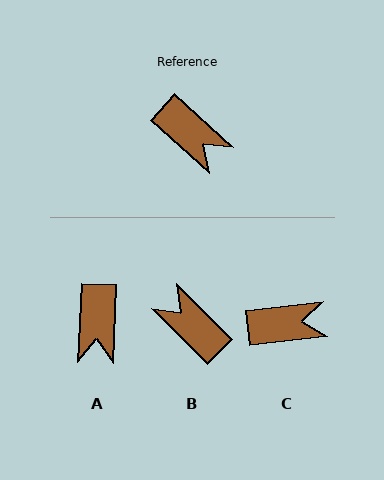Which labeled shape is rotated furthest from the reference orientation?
B, about 177 degrees away.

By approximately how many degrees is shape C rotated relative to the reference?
Approximately 49 degrees counter-clockwise.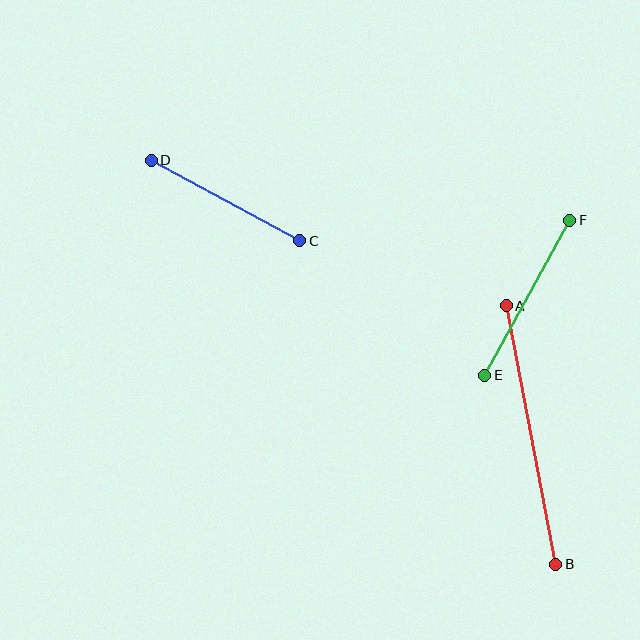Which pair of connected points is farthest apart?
Points A and B are farthest apart.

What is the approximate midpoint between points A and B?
The midpoint is at approximately (531, 435) pixels.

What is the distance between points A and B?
The distance is approximately 263 pixels.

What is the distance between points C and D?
The distance is approximately 169 pixels.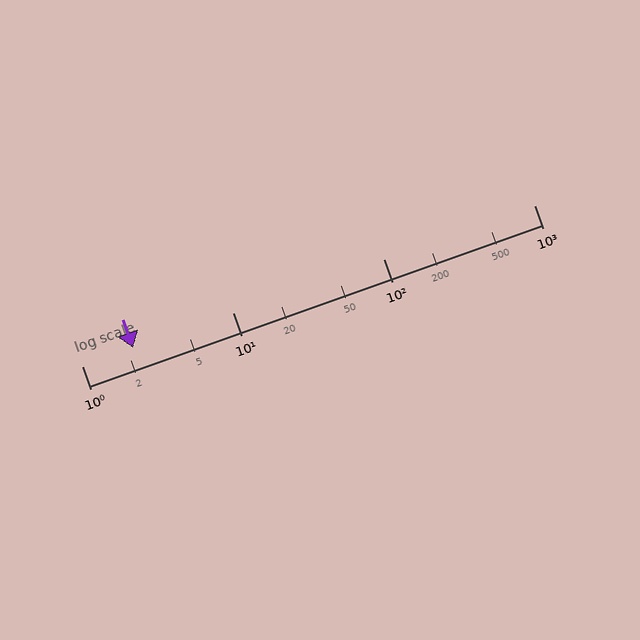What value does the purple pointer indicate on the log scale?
The pointer indicates approximately 2.2.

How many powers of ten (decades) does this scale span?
The scale spans 3 decades, from 1 to 1000.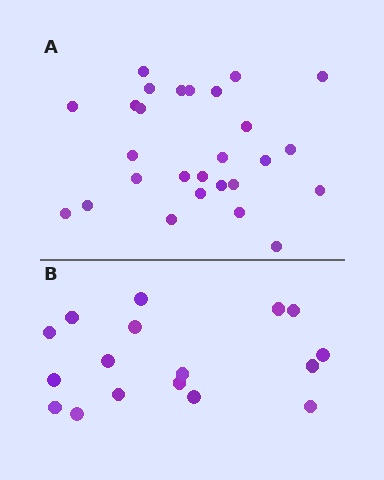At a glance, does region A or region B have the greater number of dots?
Region A (the top region) has more dots.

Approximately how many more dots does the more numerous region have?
Region A has roughly 10 or so more dots than region B.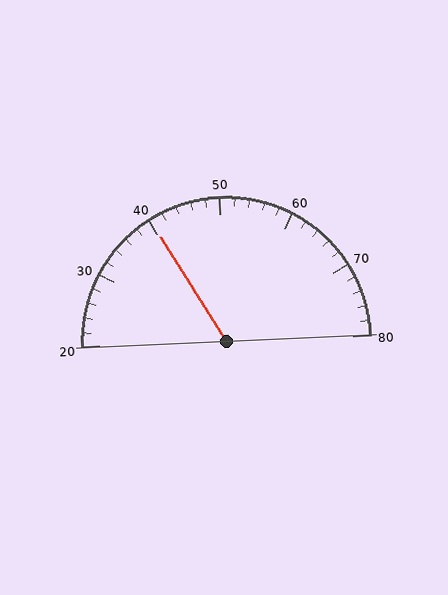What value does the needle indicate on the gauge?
The needle indicates approximately 40.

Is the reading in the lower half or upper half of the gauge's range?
The reading is in the lower half of the range (20 to 80).